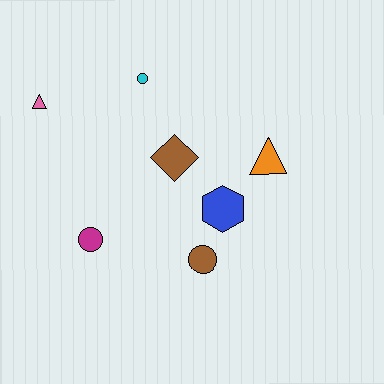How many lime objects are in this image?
There are no lime objects.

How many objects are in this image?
There are 7 objects.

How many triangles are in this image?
There are 2 triangles.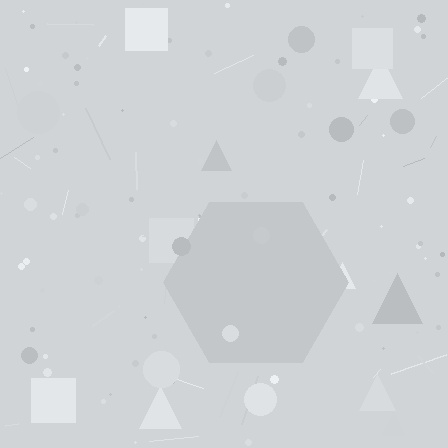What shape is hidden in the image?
A hexagon is hidden in the image.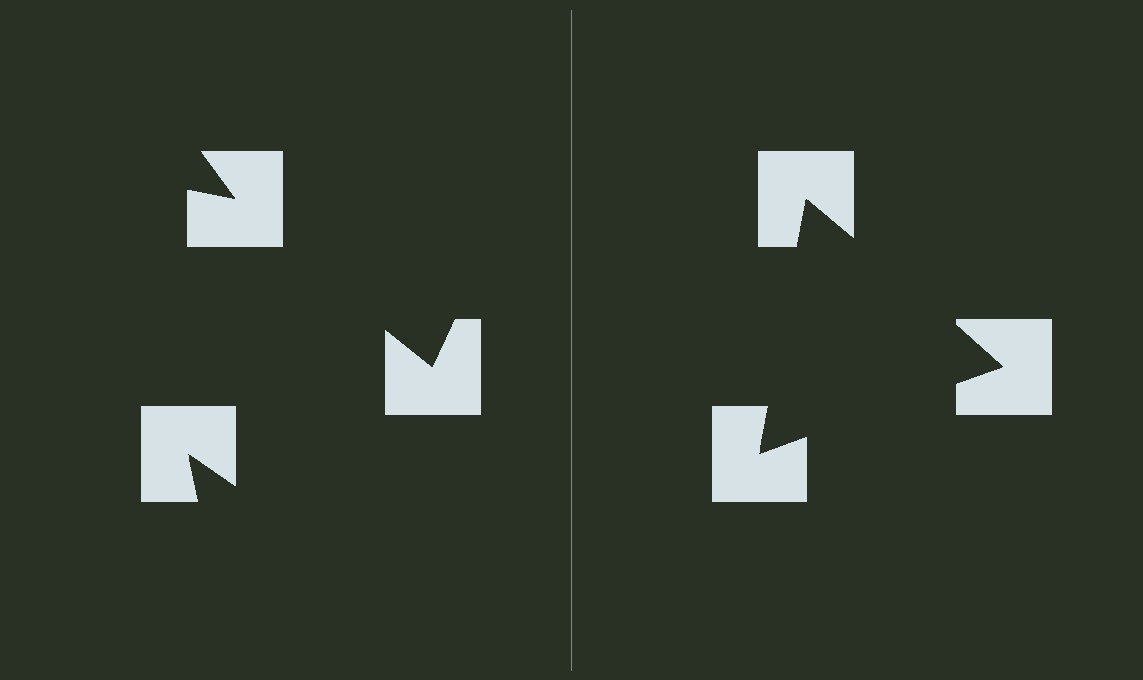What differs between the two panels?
The notched squares are positioned identically on both sides; only the wedge orientations differ. On the right they align to a triangle; on the left they are misaligned.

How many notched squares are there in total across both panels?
6 — 3 on each side.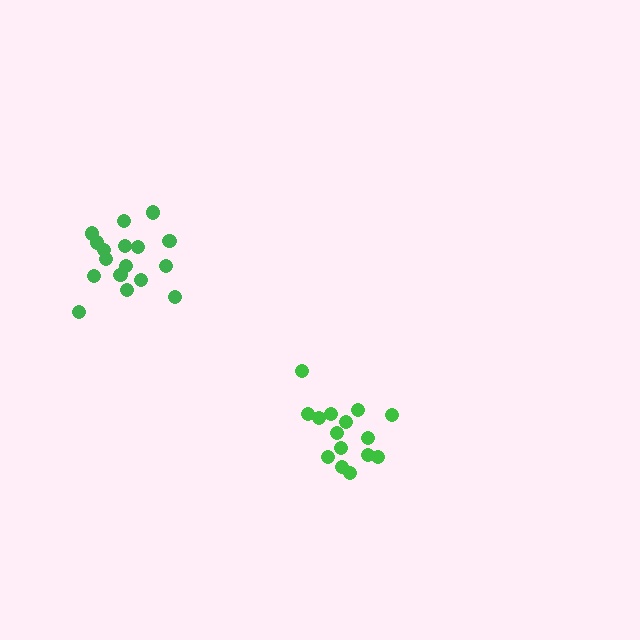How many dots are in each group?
Group 1: 15 dots, Group 2: 17 dots (32 total).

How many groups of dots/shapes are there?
There are 2 groups.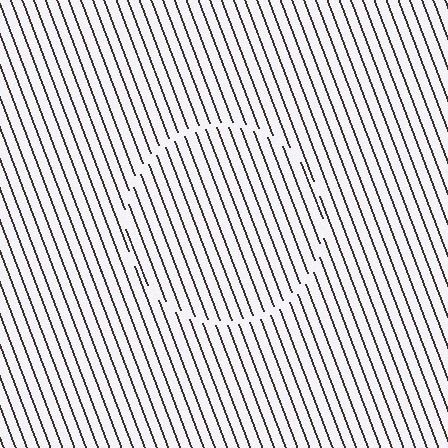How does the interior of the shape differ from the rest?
The interior of the shape contains the same grating, shifted by half a period — the contour is defined by the phase discontinuity where line-ends from the inner and outer gratings abut.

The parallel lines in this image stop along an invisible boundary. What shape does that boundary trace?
An illusory circle. The interior of the shape contains the same grating, shifted by half a period — the contour is defined by the phase discontinuity where line-ends from the inner and outer gratings abut.